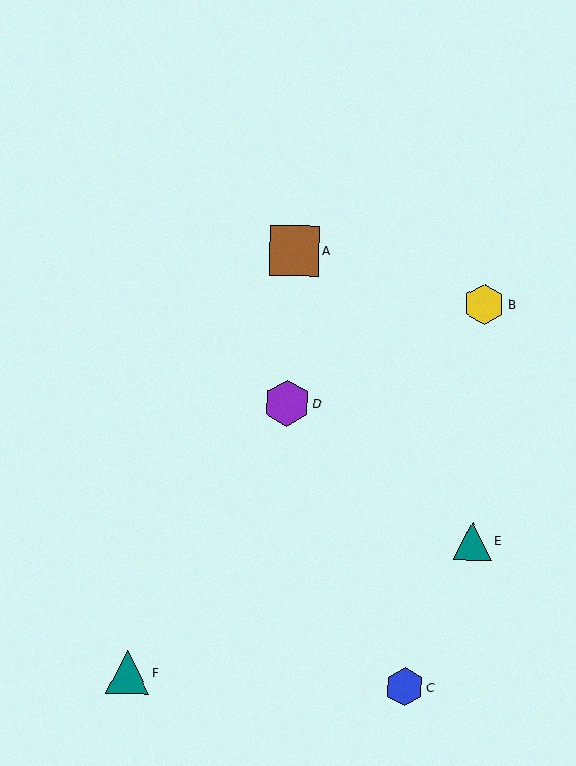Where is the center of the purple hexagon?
The center of the purple hexagon is at (287, 403).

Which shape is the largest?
The brown square (labeled A) is the largest.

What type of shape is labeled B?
Shape B is a yellow hexagon.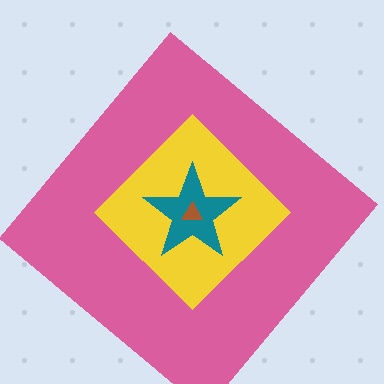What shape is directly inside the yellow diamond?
The teal star.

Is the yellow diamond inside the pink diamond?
Yes.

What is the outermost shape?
The pink diamond.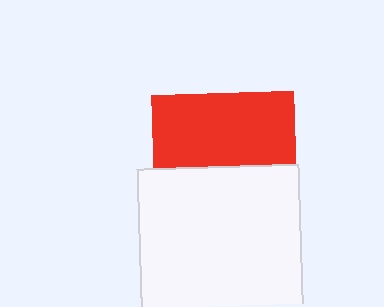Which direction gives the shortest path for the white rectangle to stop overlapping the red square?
Moving down gives the shortest separation.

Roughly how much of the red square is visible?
About half of it is visible (roughly 51%).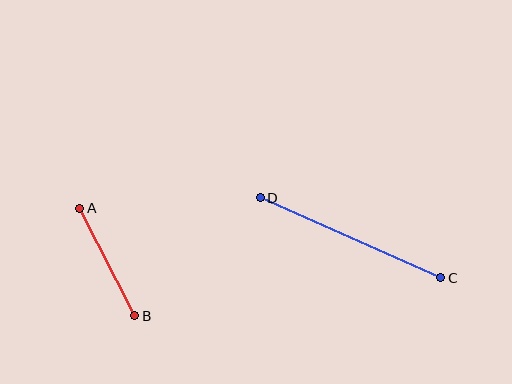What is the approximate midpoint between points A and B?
The midpoint is at approximately (107, 262) pixels.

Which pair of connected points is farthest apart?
Points C and D are farthest apart.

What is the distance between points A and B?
The distance is approximately 121 pixels.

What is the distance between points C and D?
The distance is approximately 197 pixels.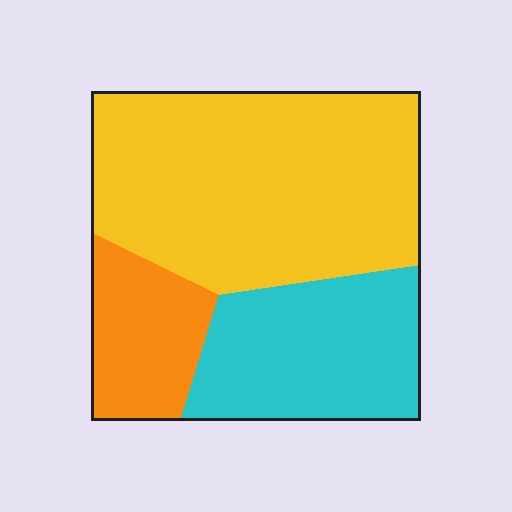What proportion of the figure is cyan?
Cyan covers 28% of the figure.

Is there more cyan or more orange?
Cyan.